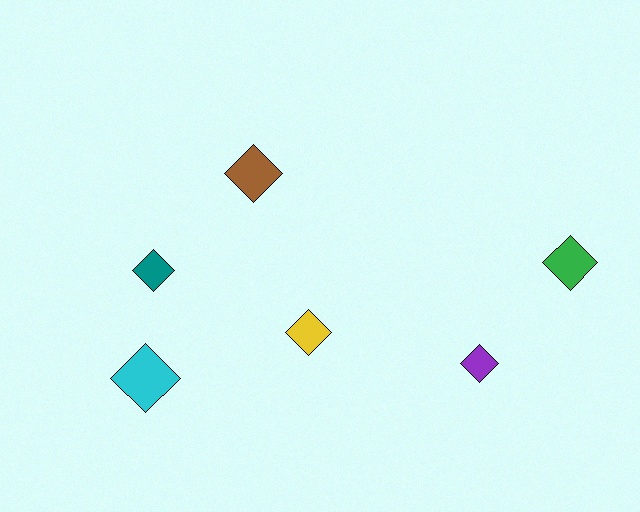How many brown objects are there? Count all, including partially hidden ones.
There is 1 brown object.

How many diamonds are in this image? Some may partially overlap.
There are 6 diamonds.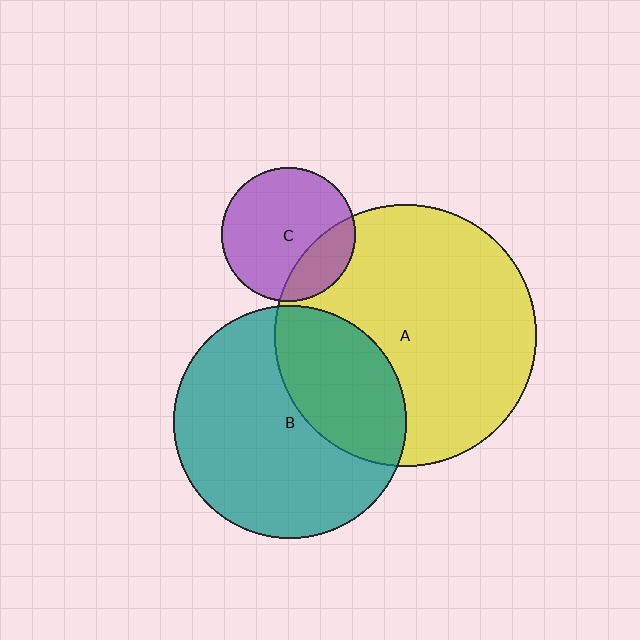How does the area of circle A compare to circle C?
Approximately 3.8 times.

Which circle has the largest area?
Circle A (yellow).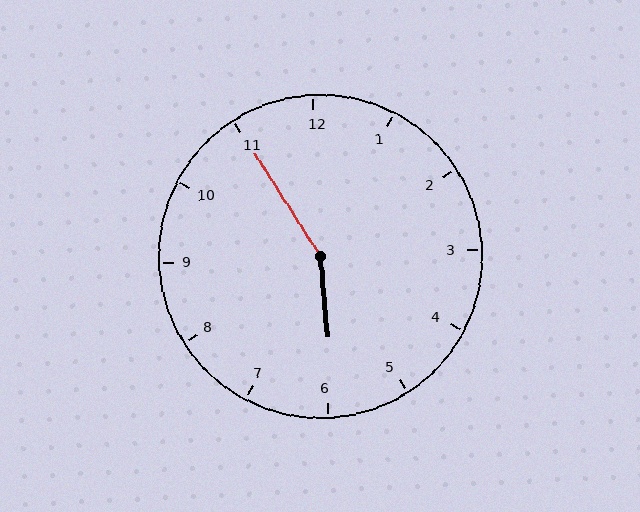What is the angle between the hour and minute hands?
Approximately 152 degrees.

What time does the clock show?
5:55.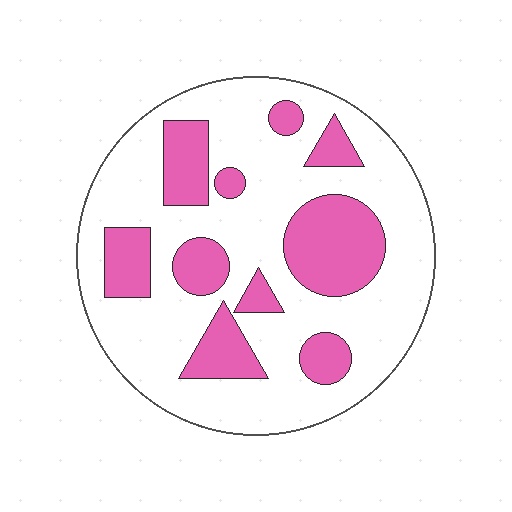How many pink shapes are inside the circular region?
10.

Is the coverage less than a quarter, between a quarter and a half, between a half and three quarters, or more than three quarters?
Between a quarter and a half.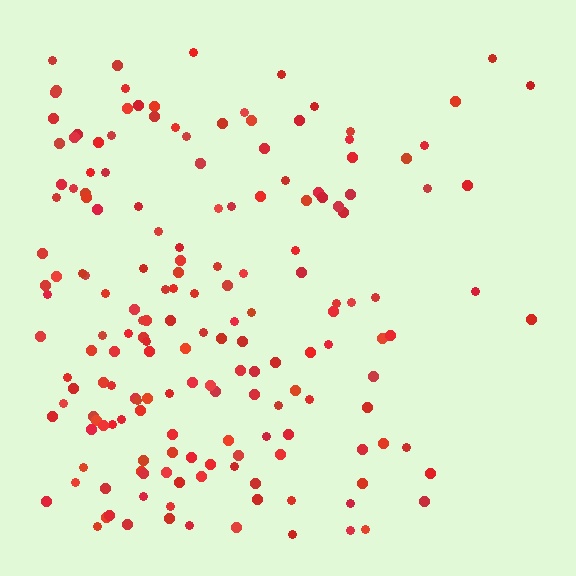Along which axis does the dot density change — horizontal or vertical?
Horizontal.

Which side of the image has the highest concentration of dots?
The left.